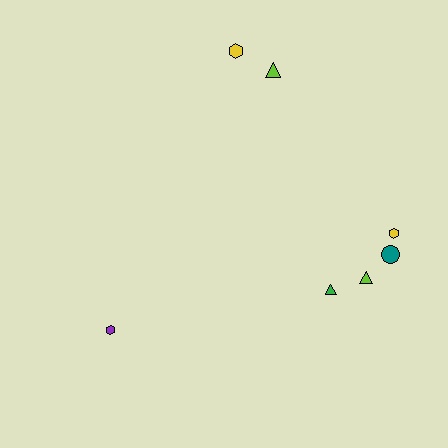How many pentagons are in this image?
There are no pentagons.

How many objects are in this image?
There are 7 objects.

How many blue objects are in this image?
There are no blue objects.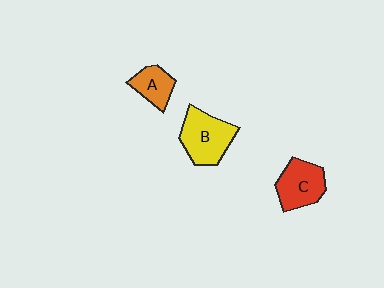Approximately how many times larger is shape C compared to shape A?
Approximately 1.5 times.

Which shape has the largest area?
Shape B (yellow).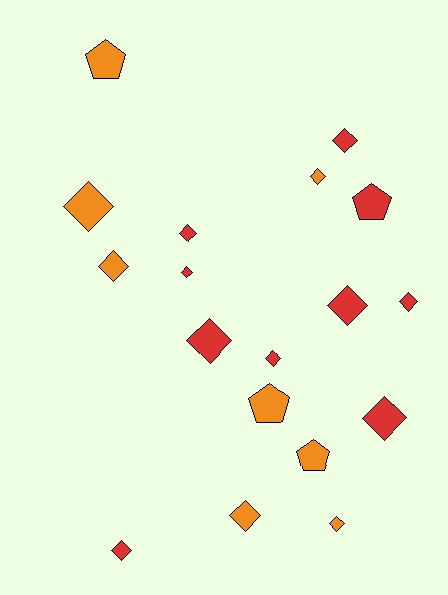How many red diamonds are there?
There are 9 red diamonds.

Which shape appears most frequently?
Diamond, with 14 objects.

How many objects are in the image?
There are 18 objects.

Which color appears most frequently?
Red, with 10 objects.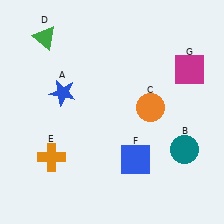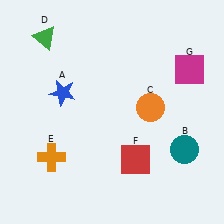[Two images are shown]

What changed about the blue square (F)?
In Image 1, F is blue. In Image 2, it changed to red.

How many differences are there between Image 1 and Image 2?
There is 1 difference between the two images.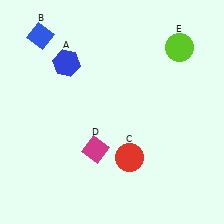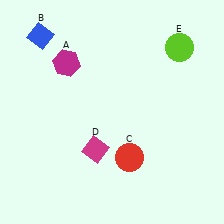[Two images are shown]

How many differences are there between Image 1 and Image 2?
There is 1 difference between the two images.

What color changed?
The hexagon (A) changed from blue in Image 1 to magenta in Image 2.